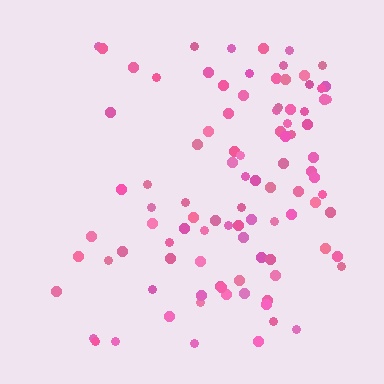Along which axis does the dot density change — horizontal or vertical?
Horizontal.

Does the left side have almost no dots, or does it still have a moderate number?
Still a moderate number, just noticeably fewer than the right.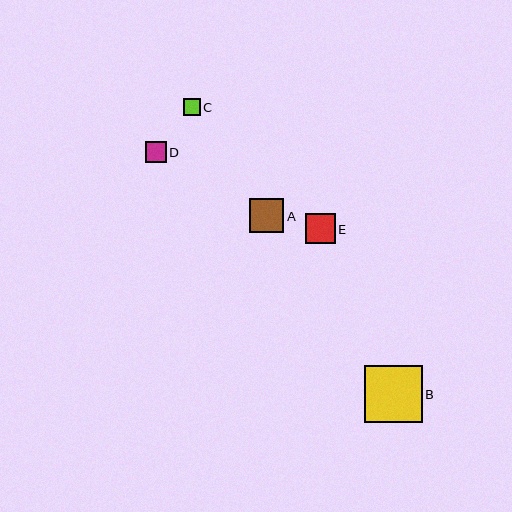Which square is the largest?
Square B is the largest with a size of approximately 58 pixels.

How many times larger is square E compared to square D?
Square E is approximately 1.4 times the size of square D.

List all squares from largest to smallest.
From largest to smallest: B, A, E, D, C.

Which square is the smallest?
Square C is the smallest with a size of approximately 16 pixels.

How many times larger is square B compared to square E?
Square B is approximately 1.9 times the size of square E.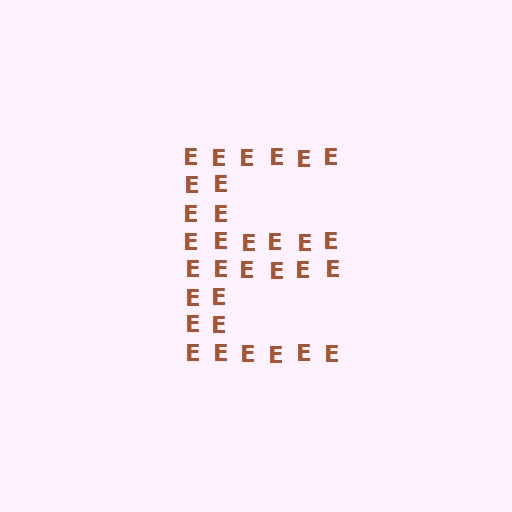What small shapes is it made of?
It is made of small letter E's.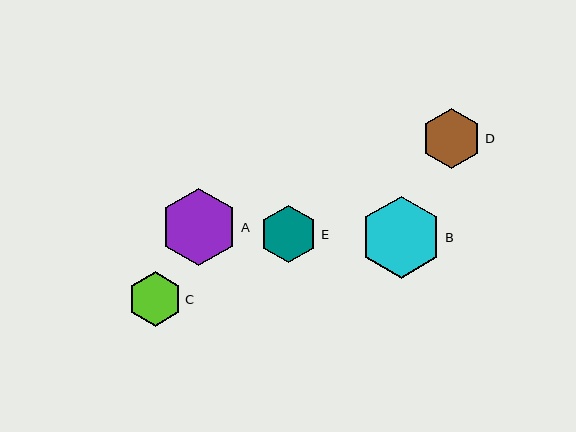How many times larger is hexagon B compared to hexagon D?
Hexagon B is approximately 1.3 times the size of hexagon D.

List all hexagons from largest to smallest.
From largest to smallest: B, A, D, E, C.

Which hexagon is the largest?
Hexagon B is the largest with a size of approximately 82 pixels.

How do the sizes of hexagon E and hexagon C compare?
Hexagon E and hexagon C are approximately the same size.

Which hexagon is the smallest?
Hexagon C is the smallest with a size of approximately 54 pixels.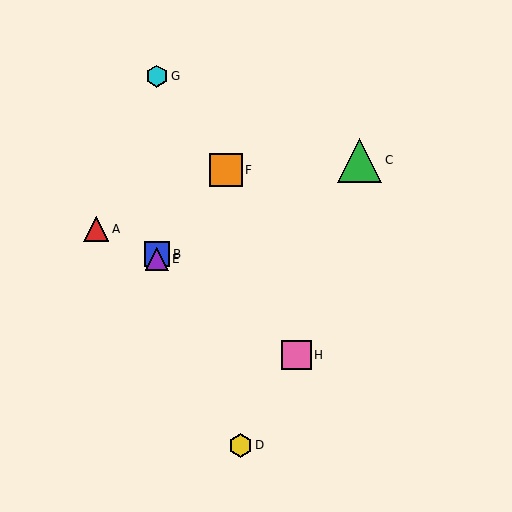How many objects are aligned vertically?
3 objects (B, E, G) are aligned vertically.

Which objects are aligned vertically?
Objects B, E, G are aligned vertically.